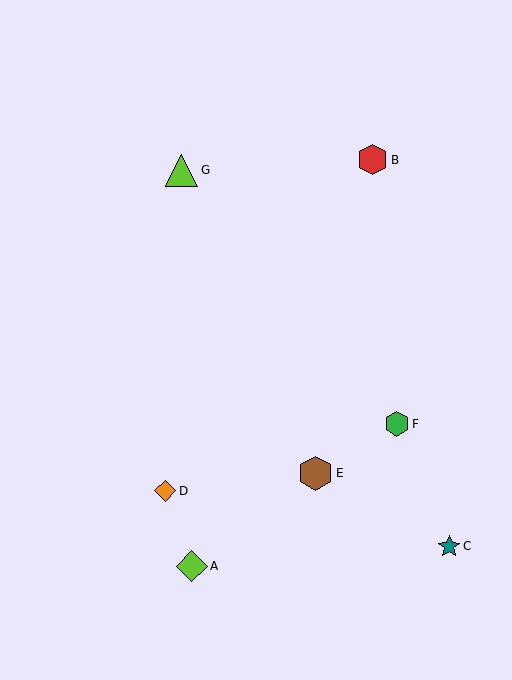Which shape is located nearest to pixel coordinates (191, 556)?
The lime diamond (labeled A) at (192, 566) is nearest to that location.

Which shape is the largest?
The brown hexagon (labeled E) is the largest.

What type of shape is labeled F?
Shape F is a green hexagon.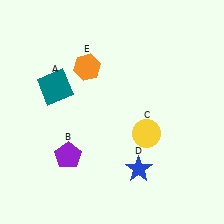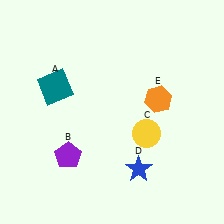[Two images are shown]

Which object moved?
The orange hexagon (E) moved right.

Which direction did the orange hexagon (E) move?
The orange hexagon (E) moved right.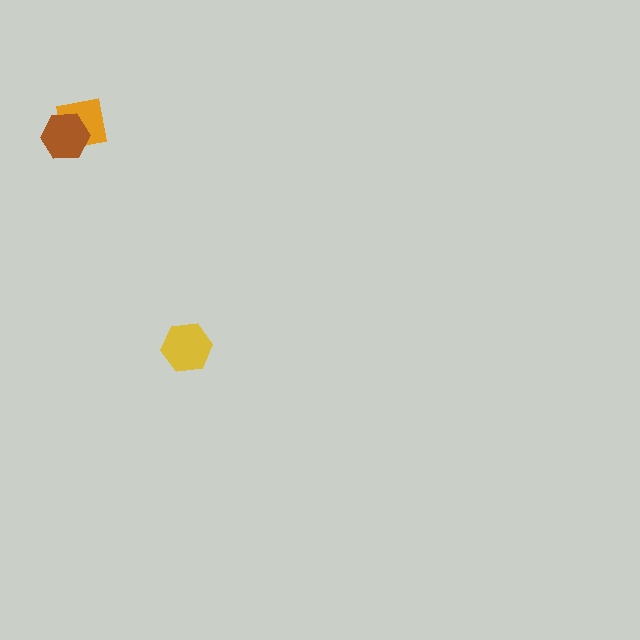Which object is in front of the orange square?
The brown hexagon is in front of the orange square.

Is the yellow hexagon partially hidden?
No, no other shape covers it.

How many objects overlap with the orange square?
1 object overlaps with the orange square.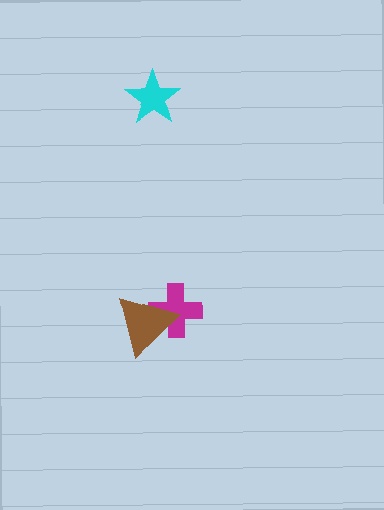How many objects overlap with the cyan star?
0 objects overlap with the cyan star.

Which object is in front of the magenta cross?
The brown triangle is in front of the magenta cross.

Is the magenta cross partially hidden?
Yes, it is partially covered by another shape.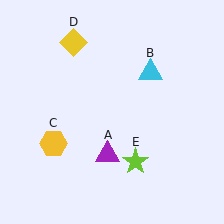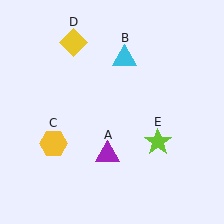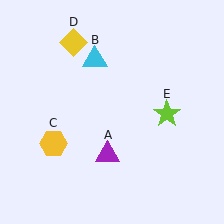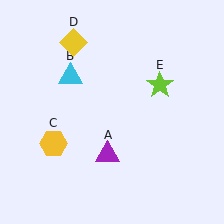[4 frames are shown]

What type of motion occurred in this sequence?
The cyan triangle (object B), lime star (object E) rotated counterclockwise around the center of the scene.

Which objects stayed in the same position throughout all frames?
Purple triangle (object A) and yellow hexagon (object C) and yellow diamond (object D) remained stationary.